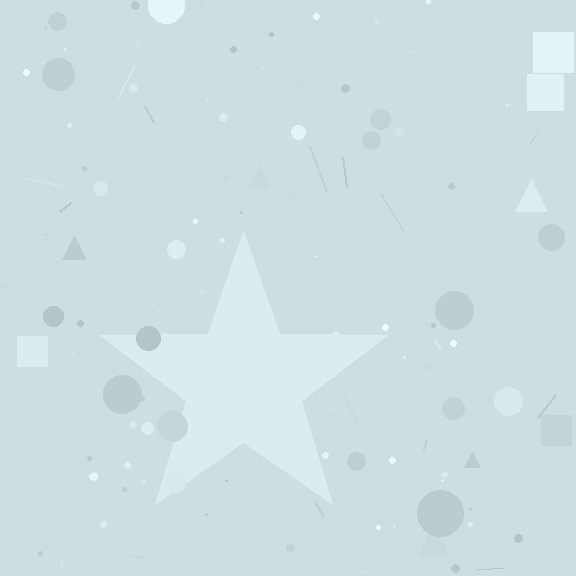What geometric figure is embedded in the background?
A star is embedded in the background.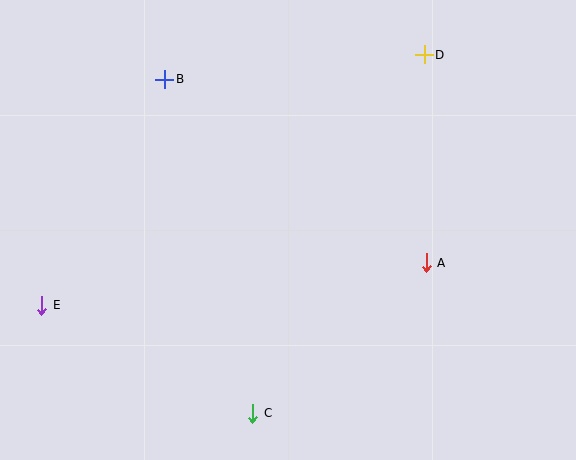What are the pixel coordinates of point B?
Point B is at (165, 79).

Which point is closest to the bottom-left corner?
Point E is closest to the bottom-left corner.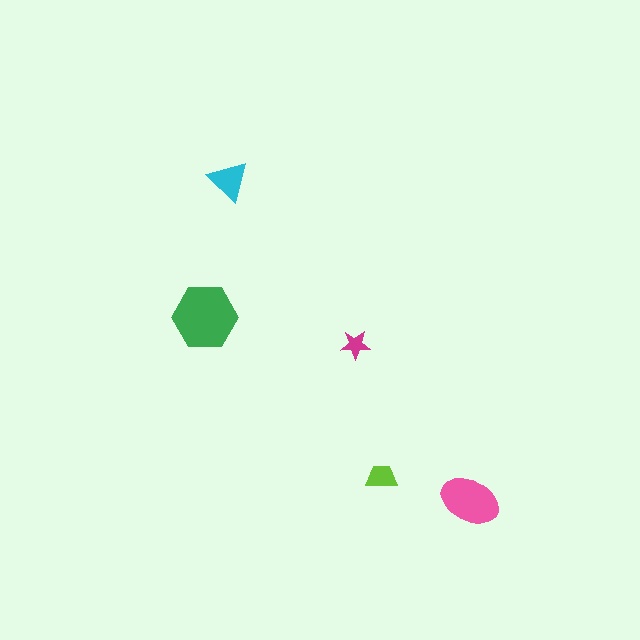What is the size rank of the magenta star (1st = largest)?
5th.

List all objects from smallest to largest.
The magenta star, the lime trapezoid, the cyan triangle, the pink ellipse, the green hexagon.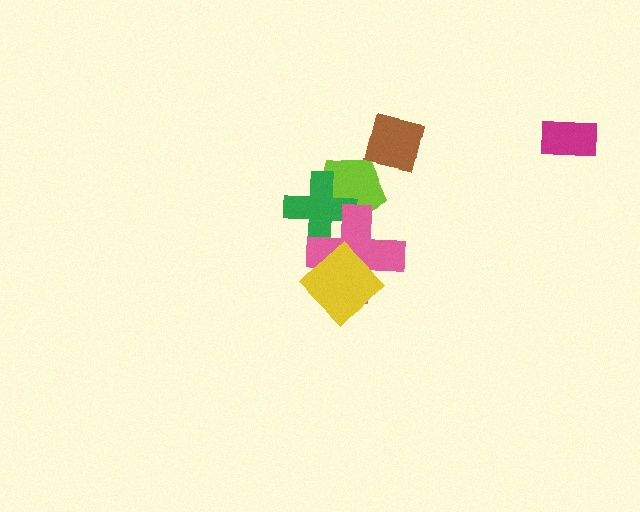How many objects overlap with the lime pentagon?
2 objects overlap with the lime pentagon.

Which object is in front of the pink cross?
The yellow diamond is in front of the pink cross.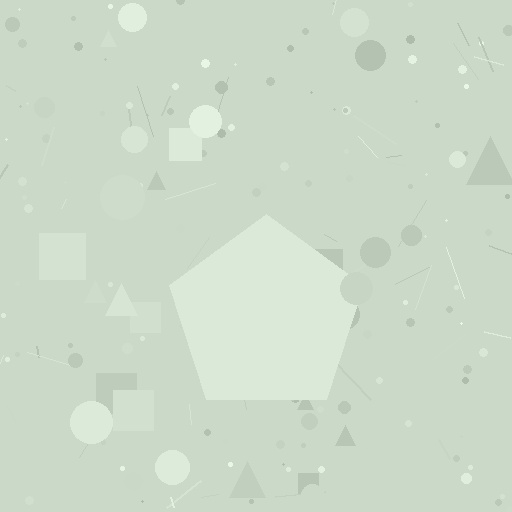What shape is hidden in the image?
A pentagon is hidden in the image.